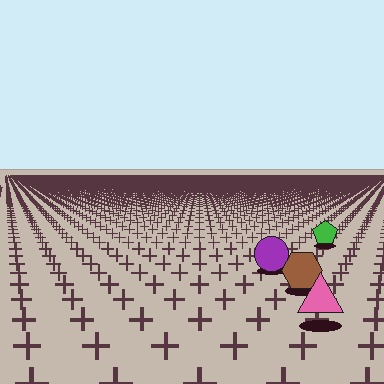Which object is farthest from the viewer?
The green pentagon is farthest from the viewer. It appears smaller and the ground texture around it is denser.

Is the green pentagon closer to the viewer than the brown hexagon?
No. The brown hexagon is closer — you can tell from the texture gradient: the ground texture is coarser near it.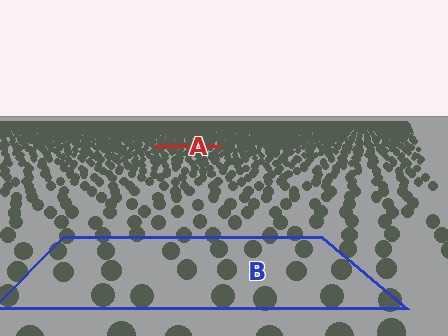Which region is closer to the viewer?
Region B is closer. The texture elements there are larger and more spread out.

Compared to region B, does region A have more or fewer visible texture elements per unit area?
Region A has more texture elements per unit area — they are packed more densely because it is farther away.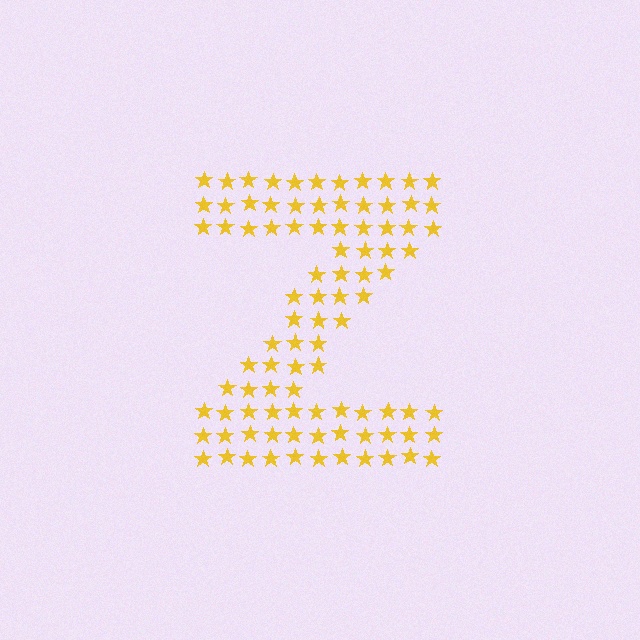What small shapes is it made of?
It is made of small stars.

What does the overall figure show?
The overall figure shows the letter Z.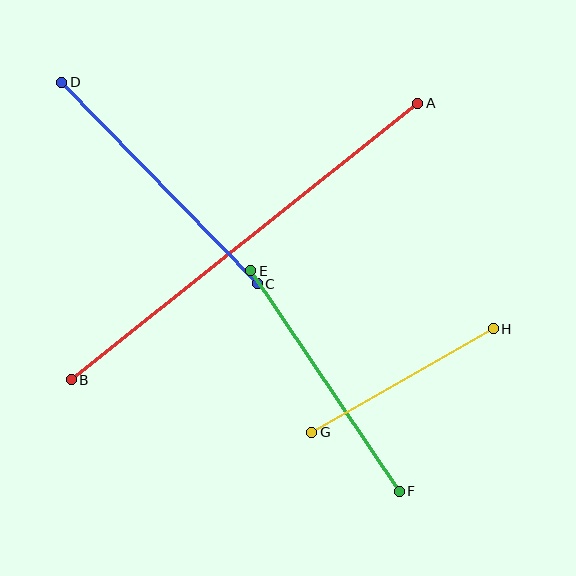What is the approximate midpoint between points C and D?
The midpoint is at approximately (159, 183) pixels.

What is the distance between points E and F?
The distance is approximately 266 pixels.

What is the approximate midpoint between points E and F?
The midpoint is at approximately (325, 381) pixels.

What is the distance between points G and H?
The distance is approximately 209 pixels.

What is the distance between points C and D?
The distance is approximately 281 pixels.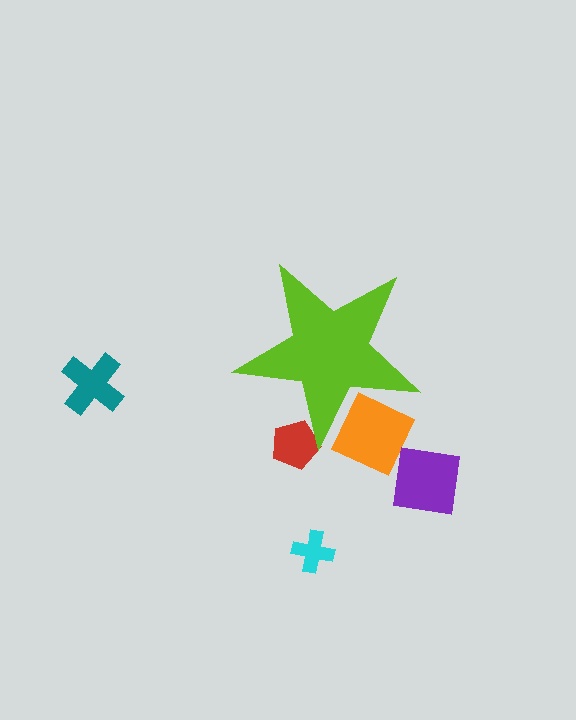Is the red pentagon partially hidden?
Yes, the red pentagon is partially hidden behind the lime star.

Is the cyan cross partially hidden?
No, the cyan cross is fully visible.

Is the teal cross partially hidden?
No, the teal cross is fully visible.